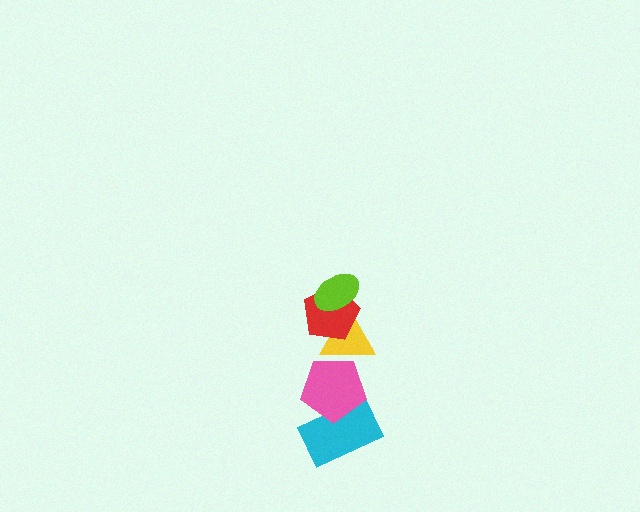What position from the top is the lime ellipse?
The lime ellipse is 1st from the top.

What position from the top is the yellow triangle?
The yellow triangle is 3rd from the top.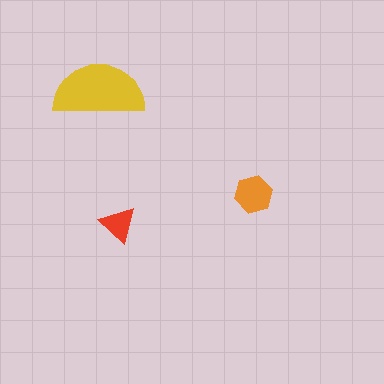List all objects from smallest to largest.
The red triangle, the orange hexagon, the yellow semicircle.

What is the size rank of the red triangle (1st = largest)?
3rd.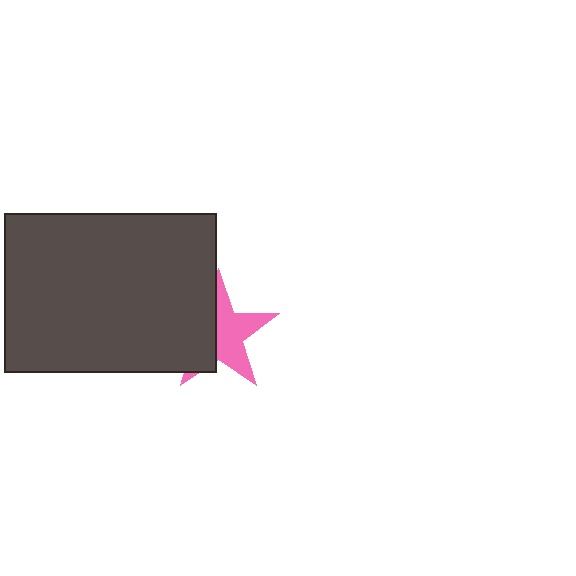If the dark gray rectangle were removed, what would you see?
You would see the complete pink star.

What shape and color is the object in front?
The object in front is a dark gray rectangle.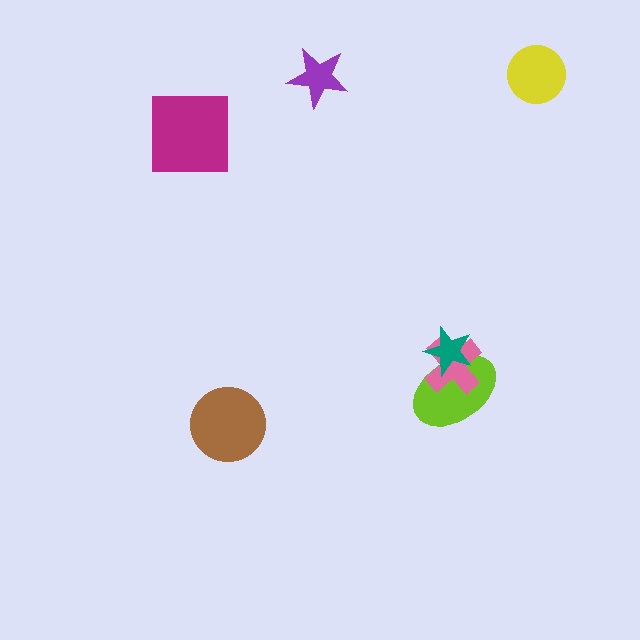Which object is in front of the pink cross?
The teal star is in front of the pink cross.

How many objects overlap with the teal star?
2 objects overlap with the teal star.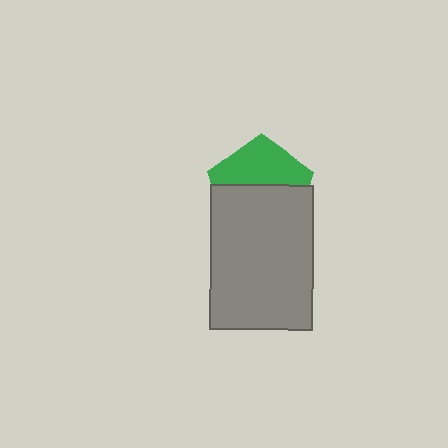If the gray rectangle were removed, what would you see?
You would see the complete green pentagon.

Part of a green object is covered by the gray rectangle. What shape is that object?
It is a pentagon.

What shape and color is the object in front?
The object in front is a gray rectangle.